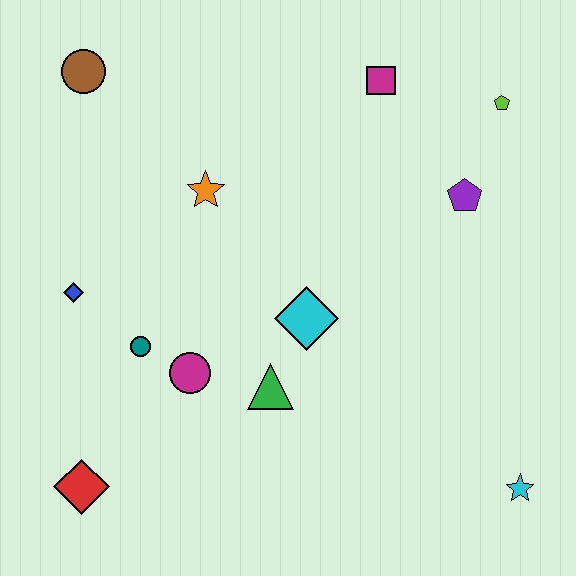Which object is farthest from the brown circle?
The cyan star is farthest from the brown circle.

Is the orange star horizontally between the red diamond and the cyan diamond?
Yes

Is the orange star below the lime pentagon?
Yes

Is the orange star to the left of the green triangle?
Yes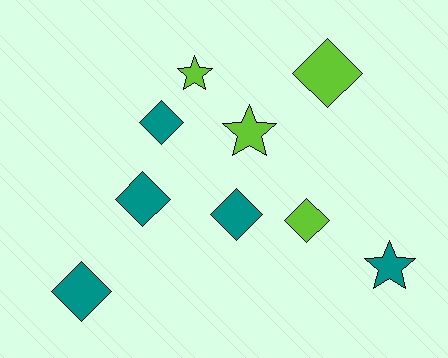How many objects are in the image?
There are 9 objects.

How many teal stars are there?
There is 1 teal star.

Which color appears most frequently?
Teal, with 5 objects.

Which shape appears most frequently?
Diamond, with 6 objects.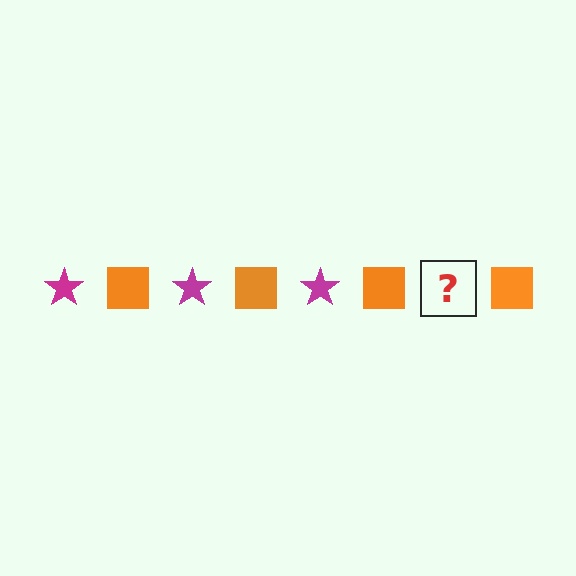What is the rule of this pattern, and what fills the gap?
The rule is that the pattern alternates between magenta star and orange square. The gap should be filled with a magenta star.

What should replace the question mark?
The question mark should be replaced with a magenta star.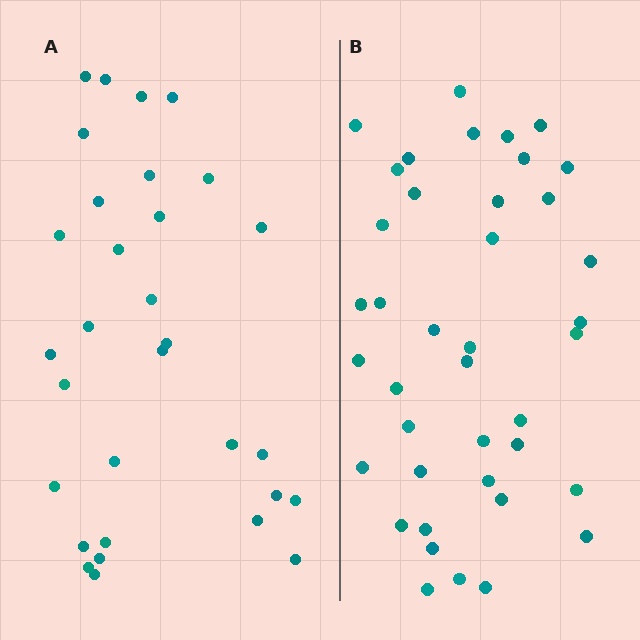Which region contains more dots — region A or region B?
Region B (the right region) has more dots.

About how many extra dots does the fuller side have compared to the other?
Region B has roughly 8 or so more dots than region A.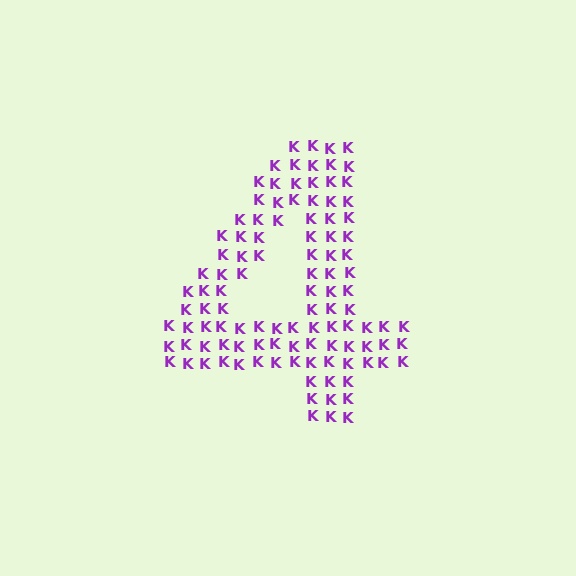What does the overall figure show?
The overall figure shows the digit 4.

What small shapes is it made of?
It is made of small letter K's.